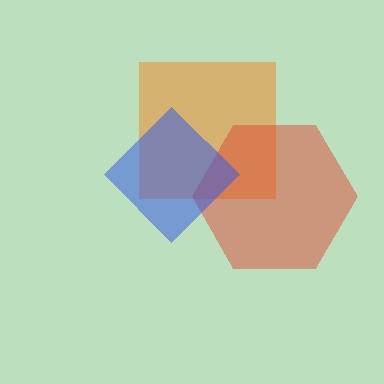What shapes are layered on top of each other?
The layered shapes are: an orange square, a red hexagon, a blue diamond.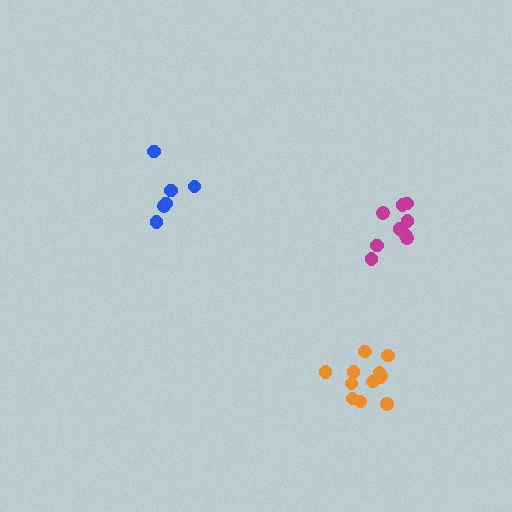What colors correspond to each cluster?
The clusters are colored: magenta, orange, blue.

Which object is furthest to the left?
The blue cluster is leftmost.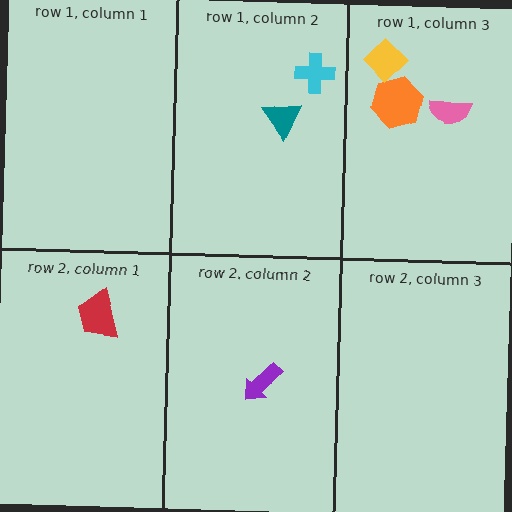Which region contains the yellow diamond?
The row 1, column 3 region.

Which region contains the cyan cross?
The row 1, column 2 region.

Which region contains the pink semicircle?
The row 1, column 3 region.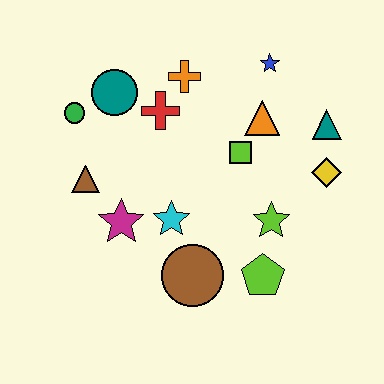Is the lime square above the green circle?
No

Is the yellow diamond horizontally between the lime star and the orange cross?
No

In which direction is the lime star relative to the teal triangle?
The lime star is below the teal triangle.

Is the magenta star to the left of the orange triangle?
Yes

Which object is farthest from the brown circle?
The blue star is farthest from the brown circle.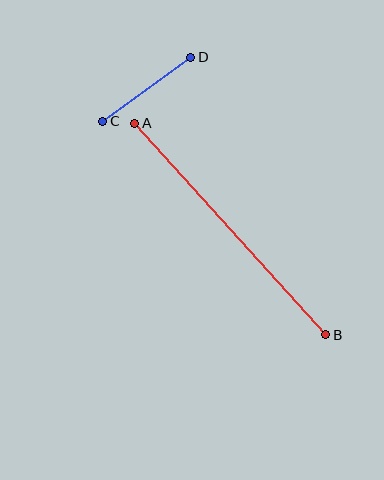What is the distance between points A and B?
The distance is approximately 285 pixels.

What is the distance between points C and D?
The distance is approximately 109 pixels.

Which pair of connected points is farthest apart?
Points A and B are farthest apart.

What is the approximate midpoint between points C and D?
The midpoint is at approximately (147, 89) pixels.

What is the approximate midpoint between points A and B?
The midpoint is at approximately (230, 229) pixels.